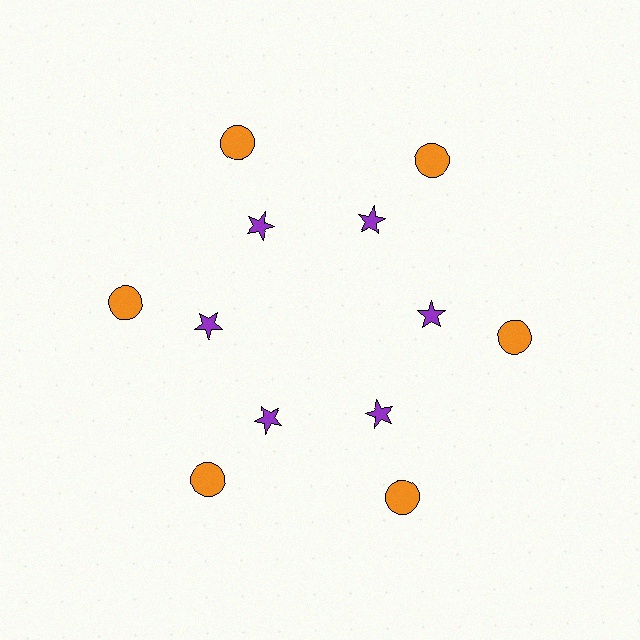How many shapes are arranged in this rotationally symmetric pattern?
There are 12 shapes, arranged in 6 groups of 2.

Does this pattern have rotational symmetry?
Yes, this pattern has 6-fold rotational symmetry. It looks the same after rotating 60 degrees around the center.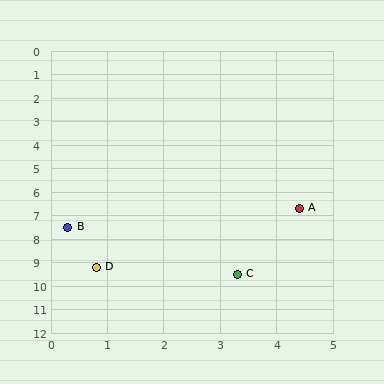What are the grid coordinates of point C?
Point C is at approximately (3.3, 9.5).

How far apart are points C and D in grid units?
Points C and D are about 2.5 grid units apart.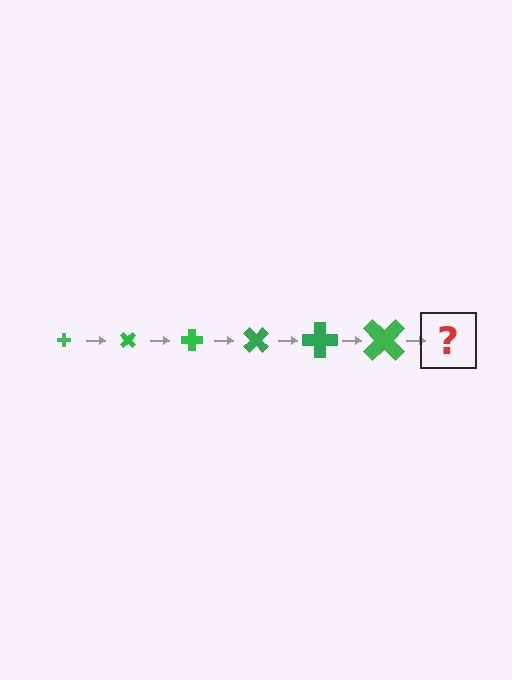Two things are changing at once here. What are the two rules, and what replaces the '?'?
The two rules are that the cross grows larger each step and it rotates 45 degrees each step. The '?' should be a cross, larger than the previous one and rotated 270 degrees from the start.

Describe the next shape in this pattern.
It should be a cross, larger than the previous one and rotated 270 degrees from the start.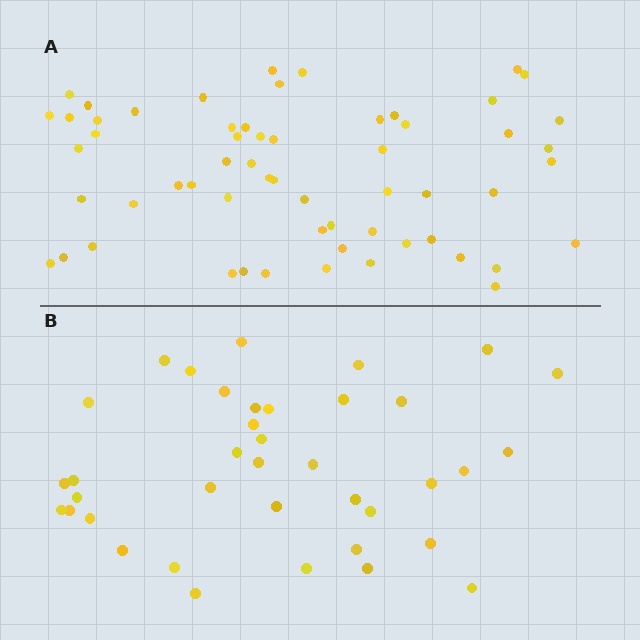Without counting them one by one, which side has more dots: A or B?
Region A (the top region) has more dots.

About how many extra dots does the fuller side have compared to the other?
Region A has approximately 20 more dots than region B.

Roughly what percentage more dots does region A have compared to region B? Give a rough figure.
About 55% more.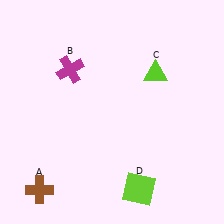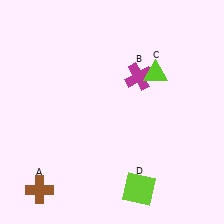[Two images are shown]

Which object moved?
The magenta cross (B) moved right.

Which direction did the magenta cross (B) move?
The magenta cross (B) moved right.